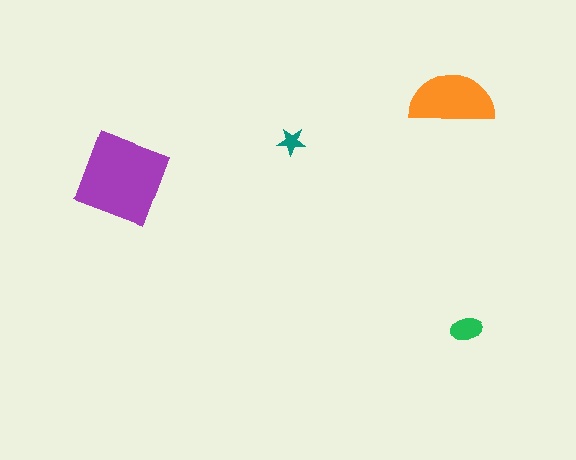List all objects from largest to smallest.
The purple square, the orange semicircle, the green ellipse, the teal star.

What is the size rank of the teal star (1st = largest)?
4th.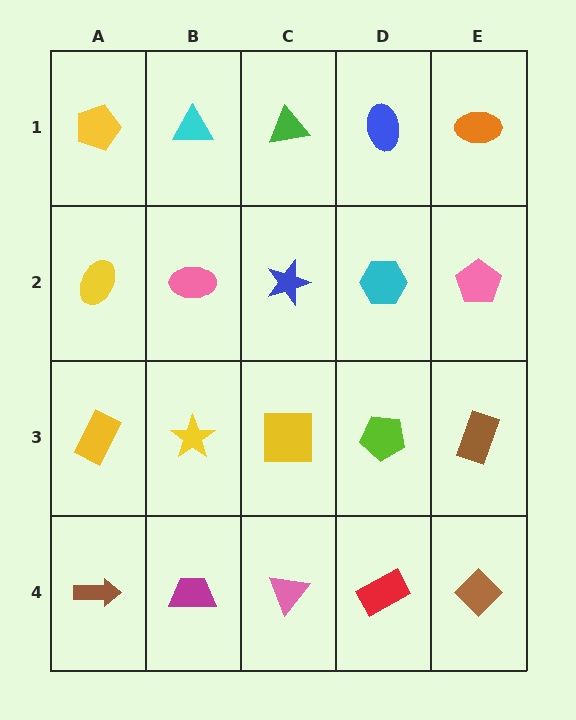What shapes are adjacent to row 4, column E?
A brown rectangle (row 3, column E), a red rectangle (row 4, column D).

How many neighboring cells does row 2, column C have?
4.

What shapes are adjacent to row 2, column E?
An orange ellipse (row 1, column E), a brown rectangle (row 3, column E), a cyan hexagon (row 2, column D).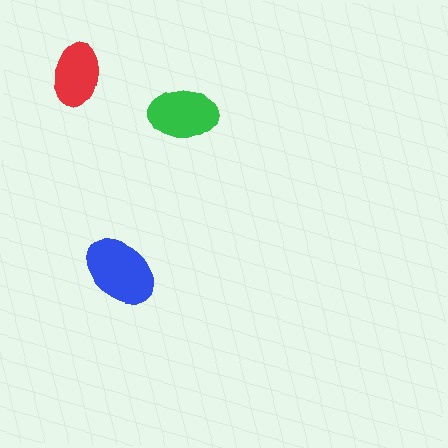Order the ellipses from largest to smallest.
the blue one, the green one, the red one.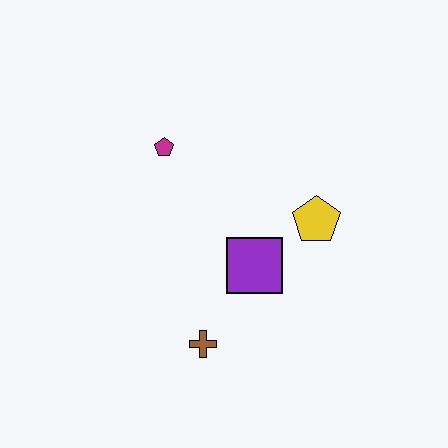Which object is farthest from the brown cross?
The magenta pentagon is farthest from the brown cross.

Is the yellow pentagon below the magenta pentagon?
Yes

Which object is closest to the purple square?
The yellow pentagon is closest to the purple square.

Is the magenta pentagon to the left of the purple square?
Yes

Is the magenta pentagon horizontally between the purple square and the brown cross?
No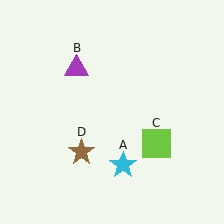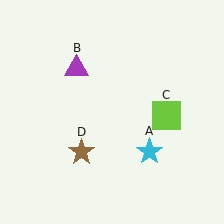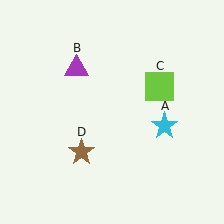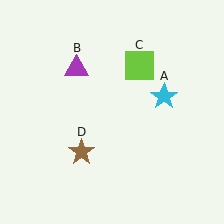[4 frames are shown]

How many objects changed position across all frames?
2 objects changed position: cyan star (object A), lime square (object C).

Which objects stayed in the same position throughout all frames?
Purple triangle (object B) and brown star (object D) remained stationary.